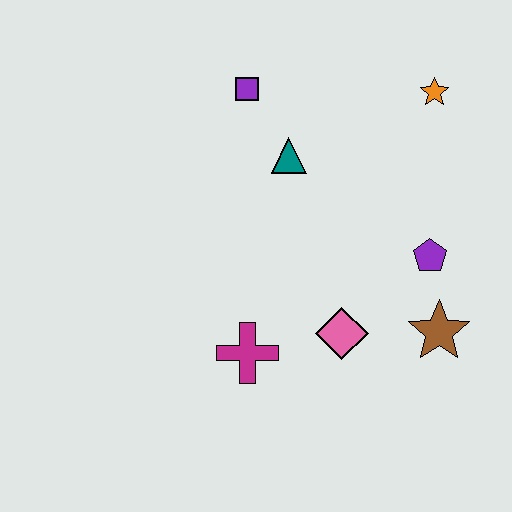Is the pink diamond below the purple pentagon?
Yes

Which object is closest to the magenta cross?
The pink diamond is closest to the magenta cross.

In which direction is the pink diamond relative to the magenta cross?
The pink diamond is to the right of the magenta cross.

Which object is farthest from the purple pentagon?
The purple square is farthest from the purple pentagon.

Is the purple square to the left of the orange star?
Yes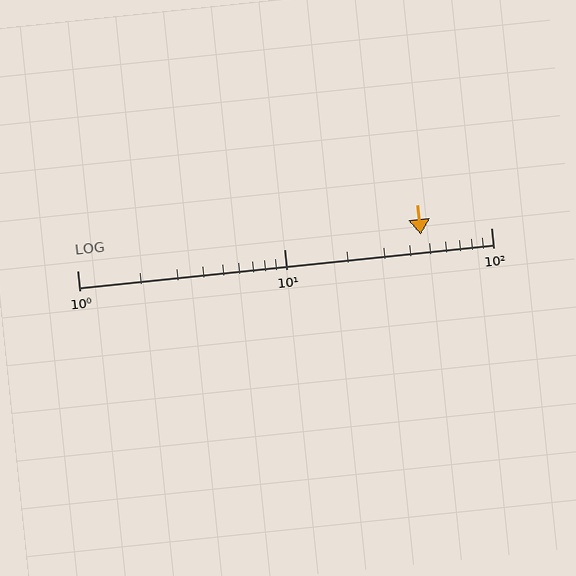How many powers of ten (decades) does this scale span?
The scale spans 2 decades, from 1 to 100.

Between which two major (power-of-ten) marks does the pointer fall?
The pointer is between 10 and 100.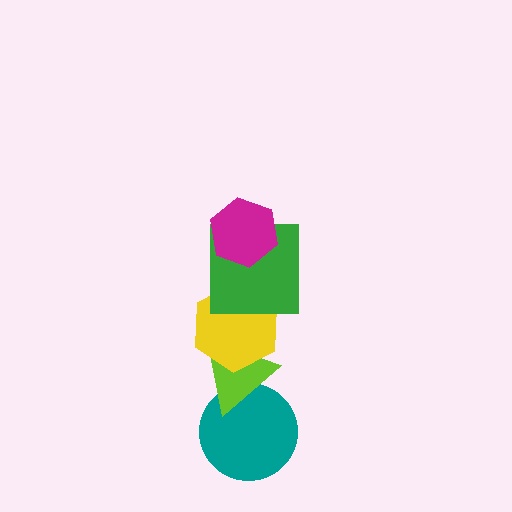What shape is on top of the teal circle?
The lime triangle is on top of the teal circle.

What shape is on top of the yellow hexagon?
The green square is on top of the yellow hexagon.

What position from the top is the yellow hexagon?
The yellow hexagon is 3rd from the top.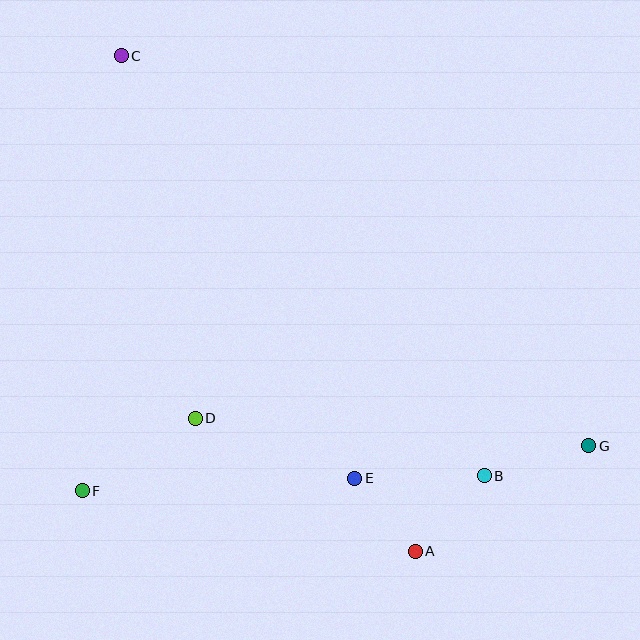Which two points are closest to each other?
Points A and E are closest to each other.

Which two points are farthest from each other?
Points C and G are farthest from each other.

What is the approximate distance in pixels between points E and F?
The distance between E and F is approximately 273 pixels.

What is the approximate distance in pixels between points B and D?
The distance between B and D is approximately 295 pixels.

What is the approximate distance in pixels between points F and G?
The distance between F and G is approximately 509 pixels.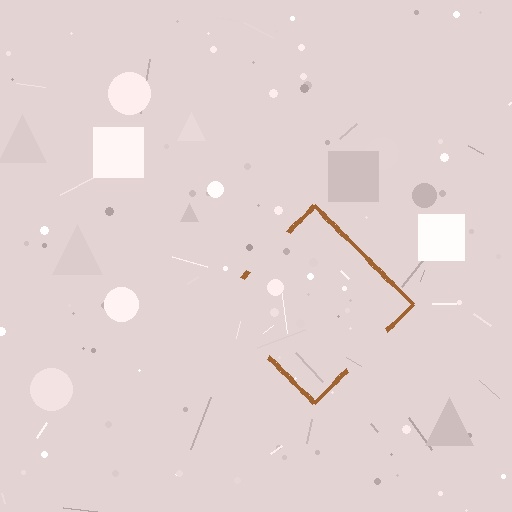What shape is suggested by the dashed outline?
The dashed outline suggests a diamond.